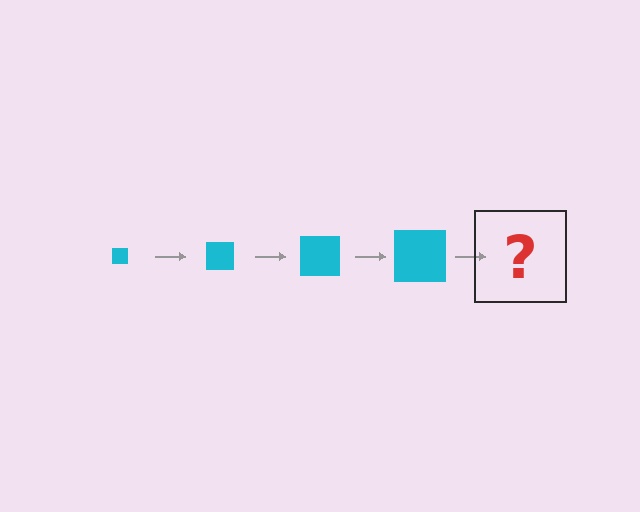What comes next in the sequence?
The next element should be a cyan square, larger than the previous one.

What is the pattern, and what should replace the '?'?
The pattern is that the square gets progressively larger each step. The '?' should be a cyan square, larger than the previous one.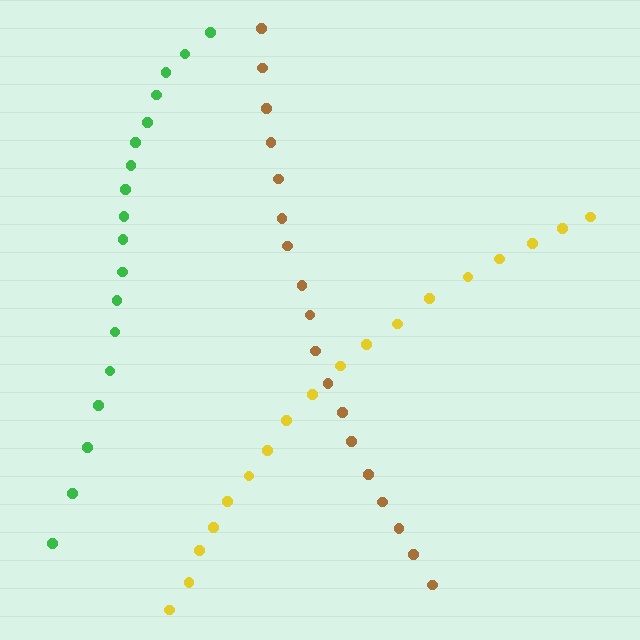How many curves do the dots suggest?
There are 3 distinct paths.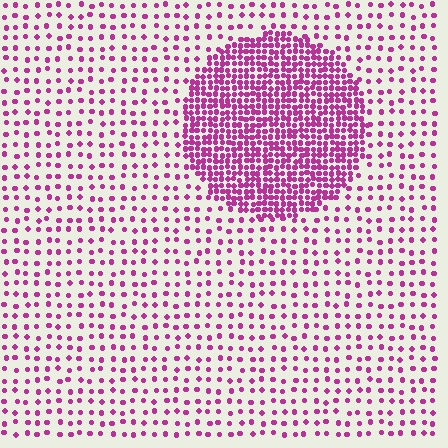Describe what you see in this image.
The image contains small magenta elements arranged at two different densities. A circle-shaped region is visible where the elements are more densely packed than the surrounding area.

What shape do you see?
I see a circle.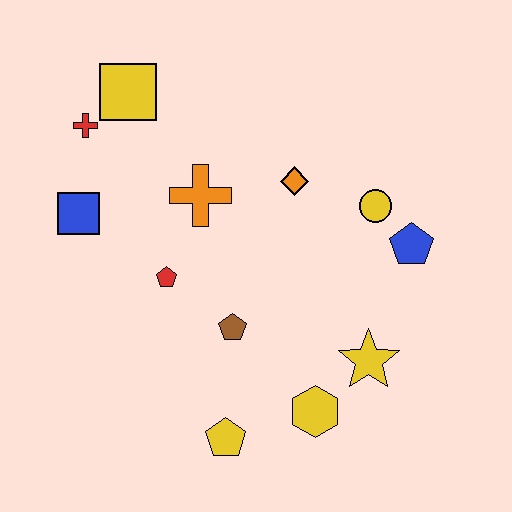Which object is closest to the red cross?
The yellow square is closest to the red cross.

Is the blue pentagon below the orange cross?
Yes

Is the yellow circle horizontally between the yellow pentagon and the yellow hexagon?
No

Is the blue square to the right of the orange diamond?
No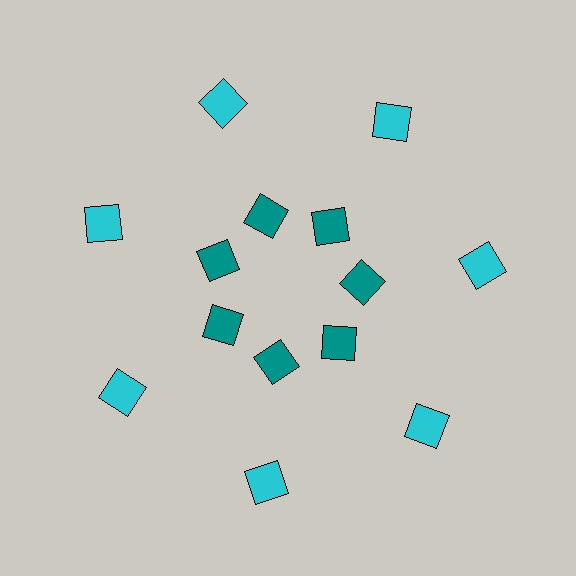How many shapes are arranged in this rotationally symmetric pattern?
There are 14 shapes, arranged in 7 groups of 2.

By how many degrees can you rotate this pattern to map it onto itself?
The pattern maps onto itself every 51 degrees of rotation.